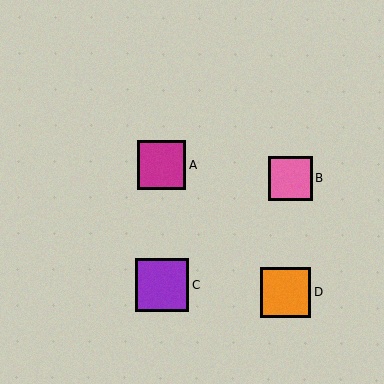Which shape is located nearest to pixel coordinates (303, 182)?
The pink square (labeled B) at (291, 178) is nearest to that location.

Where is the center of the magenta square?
The center of the magenta square is at (162, 165).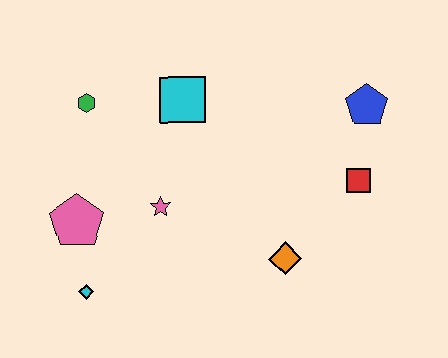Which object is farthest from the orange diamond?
The green hexagon is farthest from the orange diamond.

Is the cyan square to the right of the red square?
No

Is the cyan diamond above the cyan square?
No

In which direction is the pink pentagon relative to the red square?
The pink pentagon is to the left of the red square.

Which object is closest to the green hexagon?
The cyan square is closest to the green hexagon.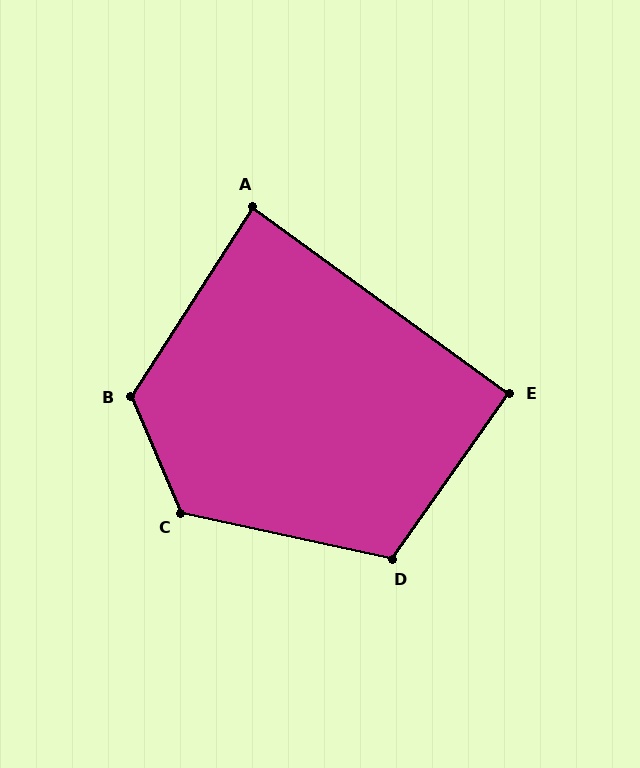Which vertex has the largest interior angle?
C, at approximately 126 degrees.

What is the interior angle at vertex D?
Approximately 113 degrees (obtuse).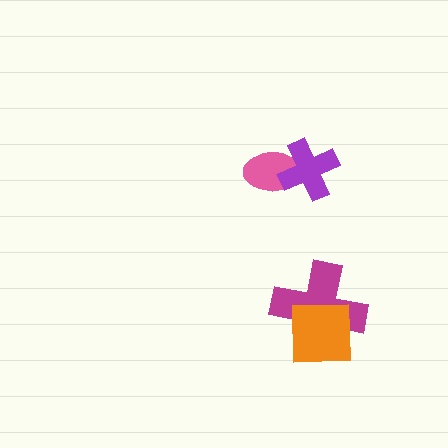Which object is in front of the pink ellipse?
The purple cross is in front of the pink ellipse.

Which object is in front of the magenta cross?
The orange square is in front of the magenta cross.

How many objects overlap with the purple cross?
1 object overlaps with the purple cross.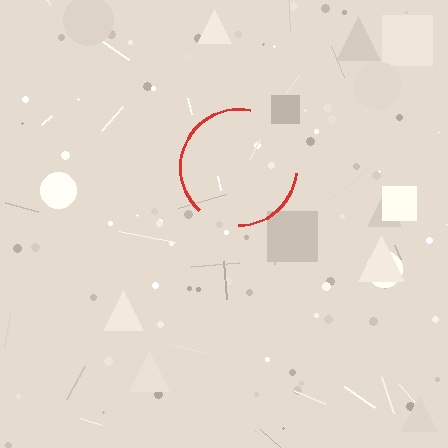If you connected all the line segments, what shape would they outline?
They would outline a circle.